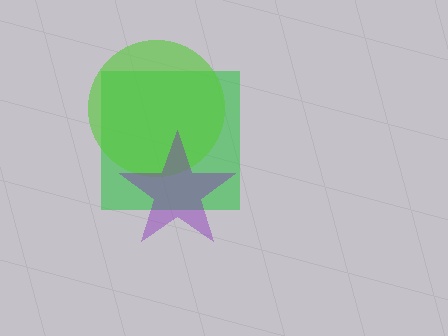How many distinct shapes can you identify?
There are 3 distinct shapes: a green square, a lime circle, a purple star.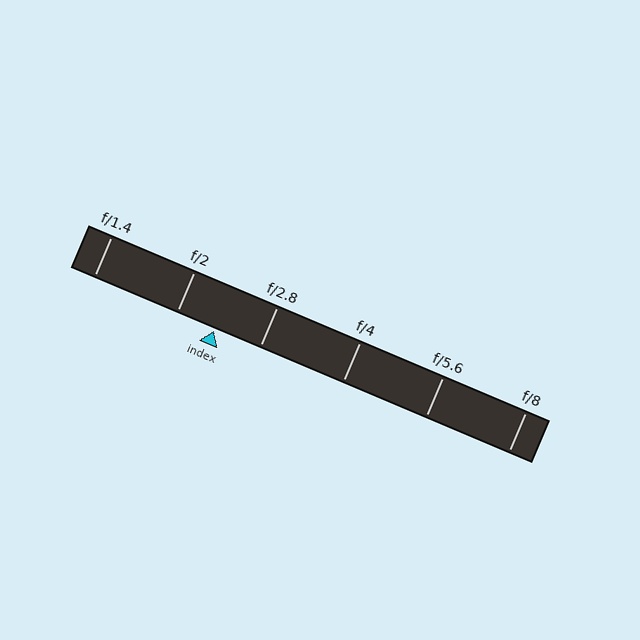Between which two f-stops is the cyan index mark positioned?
The index mark is between f/2 and f/2.8.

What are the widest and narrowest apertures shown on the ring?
The widest aperture shown is f/1.4 and the narrowest is f/8.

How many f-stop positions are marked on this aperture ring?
There are 6 f-stop positions marked.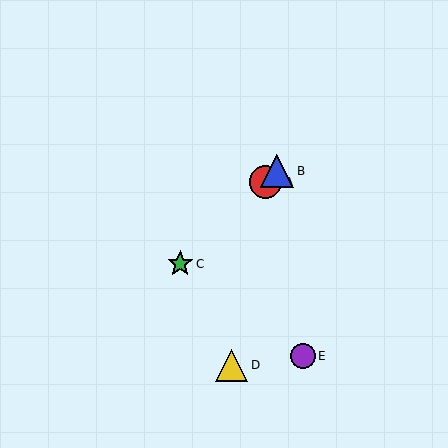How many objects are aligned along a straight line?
3 objects (A, B, C) are aligned along a straight line.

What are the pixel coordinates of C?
Object C is at (180, 264).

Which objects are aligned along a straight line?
Objects A, B, C are aligned along a straight line.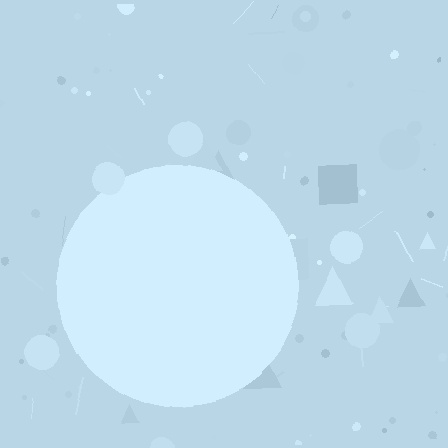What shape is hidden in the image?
A circle is hidden in the image.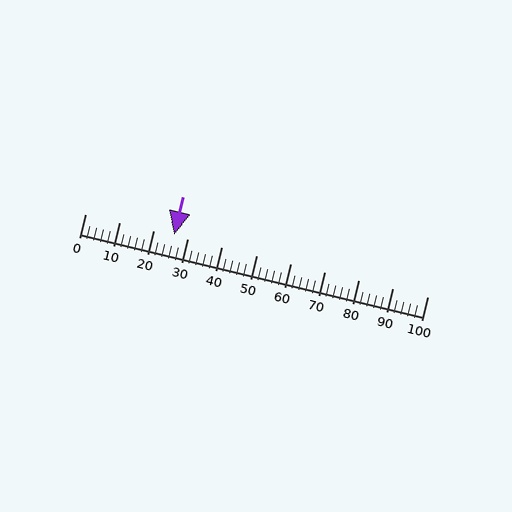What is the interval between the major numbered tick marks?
The major tick marks are spaced 10 units apart.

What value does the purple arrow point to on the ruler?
The purple arrow points to approximately 26.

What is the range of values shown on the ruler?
The ruler shows values from 0 to 100.